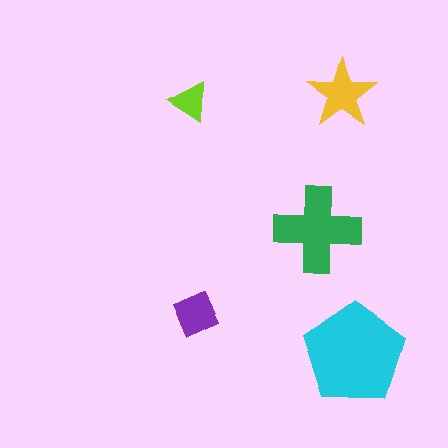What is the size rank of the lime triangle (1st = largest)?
5th.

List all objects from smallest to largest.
The lime triangle, the purple diamond, the yellow star, the green cross, the cyan pentagon.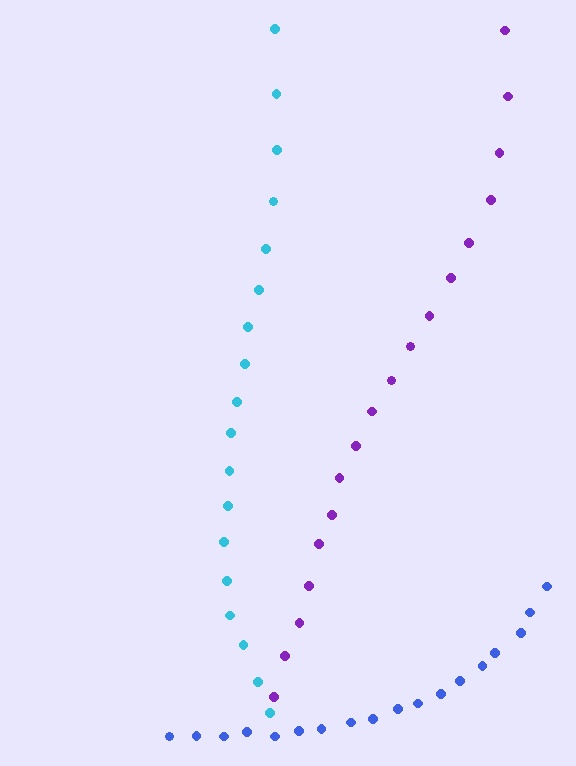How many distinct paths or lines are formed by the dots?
There are 3 distinct paths.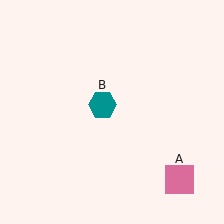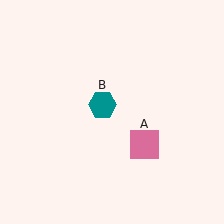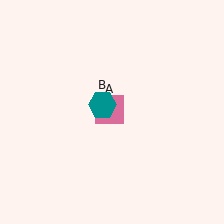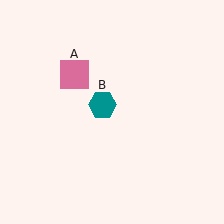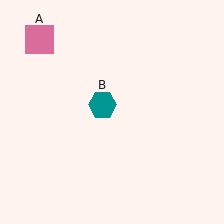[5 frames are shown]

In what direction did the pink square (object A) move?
The pink square (object A) moved up and to the left.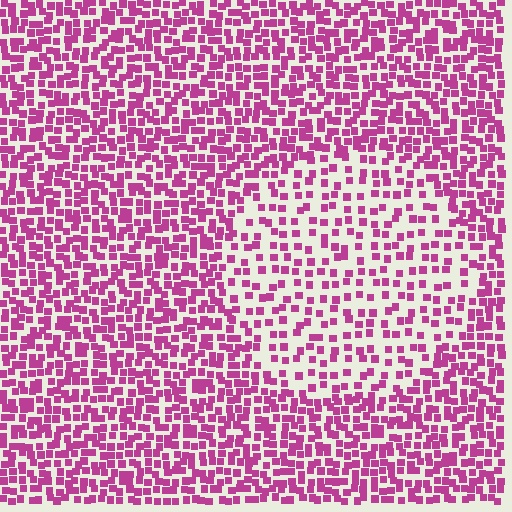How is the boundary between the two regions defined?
The boundary is defined by a change in element density (approximately 2.0x ratio). All elements are the same color, size, and shape.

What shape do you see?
I see a circle.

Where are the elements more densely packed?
The elements are more densely packed outside the circle boundary.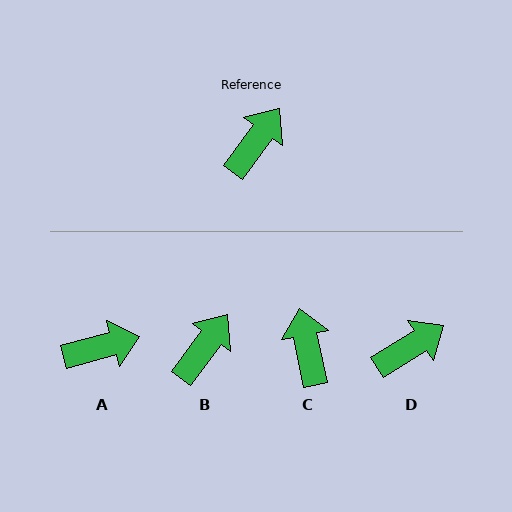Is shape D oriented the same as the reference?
No, it is off by about 21 degrees.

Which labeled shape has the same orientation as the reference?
B.